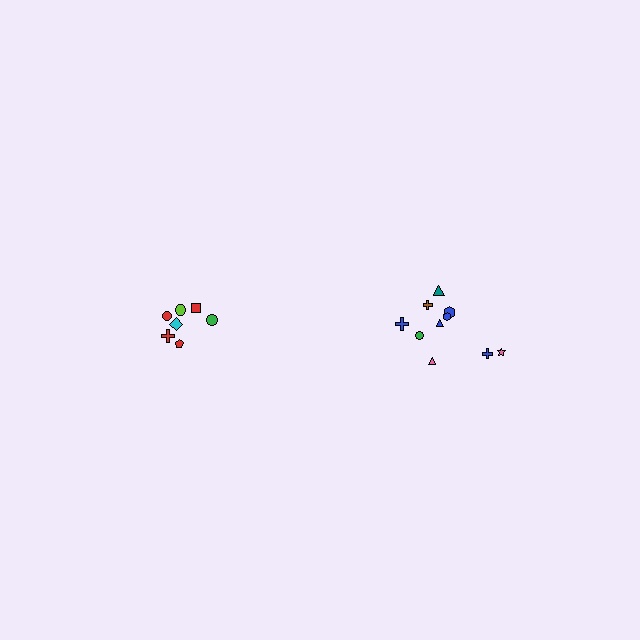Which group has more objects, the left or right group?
The right group.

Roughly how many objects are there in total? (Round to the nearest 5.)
Roughly 15 objects in total.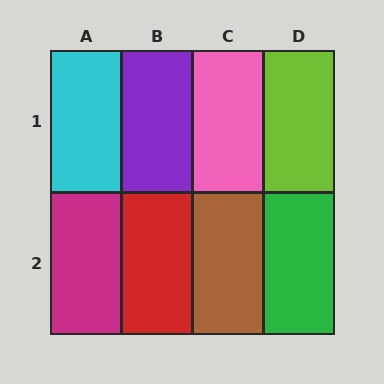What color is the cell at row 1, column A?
Cyan.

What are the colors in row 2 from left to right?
Magenta, red, brown, green.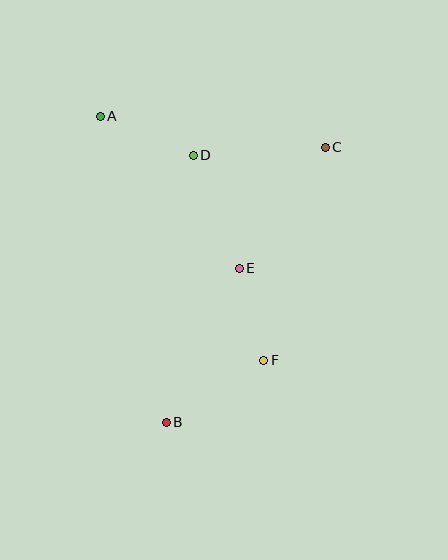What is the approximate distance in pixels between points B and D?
The distance between B and D is approximately 269 pixels.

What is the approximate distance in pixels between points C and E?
The distance between C and E is approximately 148 pixels.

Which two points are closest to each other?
Points E and F are closest to each other.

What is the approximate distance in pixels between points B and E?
The distance between B and E is approximately 170 pixels.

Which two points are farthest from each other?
Points B and C are farthest from each other.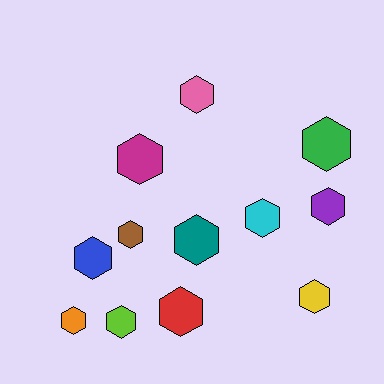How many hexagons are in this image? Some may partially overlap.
There are 12 hexagons.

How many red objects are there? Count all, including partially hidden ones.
There is 1 red object.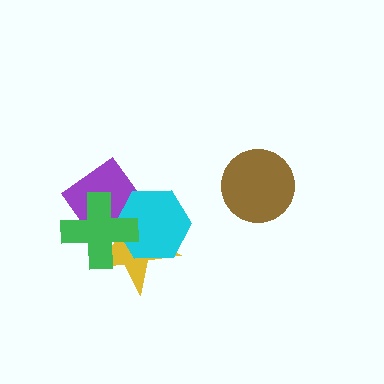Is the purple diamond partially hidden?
Yes, it is partially covered by another shape.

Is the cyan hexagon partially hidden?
Yes, it is partially covered by another shape.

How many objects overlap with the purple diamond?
3 objects overlap with the purple diamond.